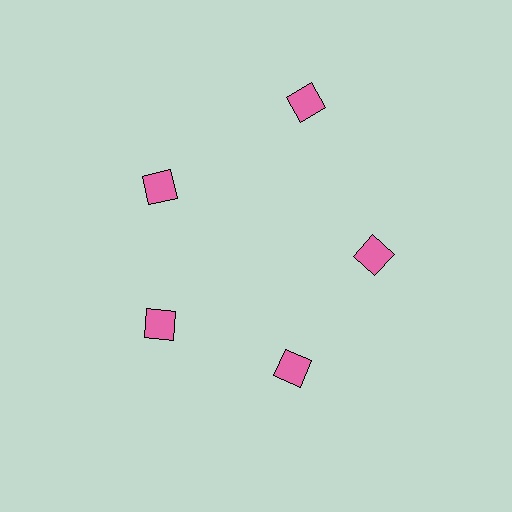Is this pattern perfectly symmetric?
No. The 5 pink squares are arranged in a ring, but one element near the 1 o'clock position is pushed outward from the center, breaking the 5-fold rotational symmetry.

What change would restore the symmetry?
The symmetry would be restored by moving it inward, back onto the ring so that all 5 squares sit at equal angles and equal distance from the center.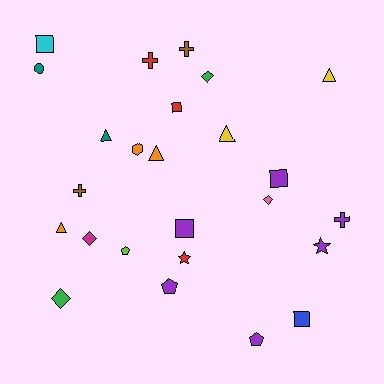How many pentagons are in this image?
There are 3 pentagons.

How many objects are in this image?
There are 25 objects.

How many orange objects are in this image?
There are 3 orange objects.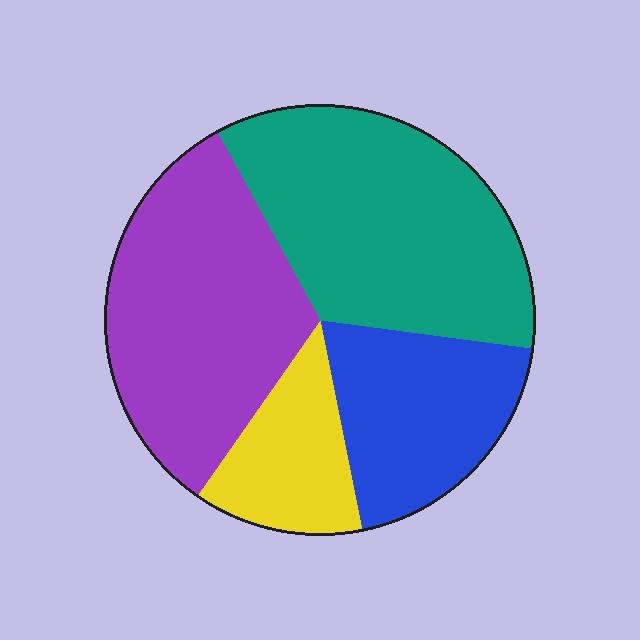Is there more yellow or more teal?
Teal.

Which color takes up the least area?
Yellow, at roughly 15%.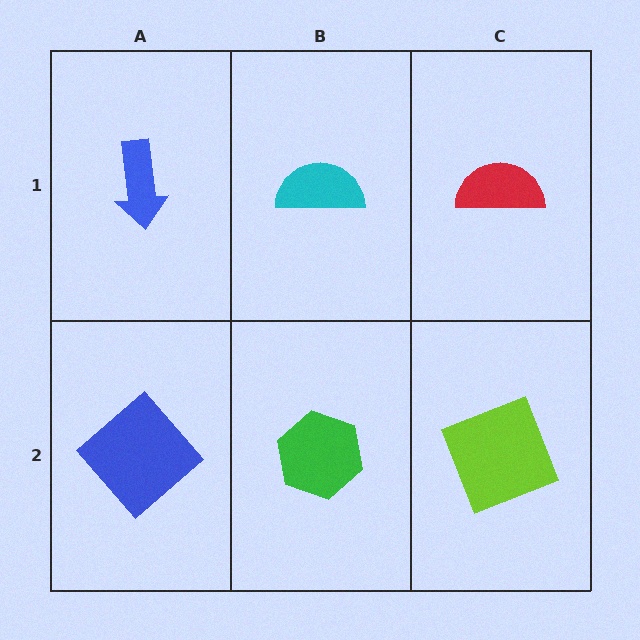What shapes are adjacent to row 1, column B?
A green hexagon (row 2, column B), a blue arrow (row 1, column A), a red semicircle (row 1, column C).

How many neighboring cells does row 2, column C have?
2.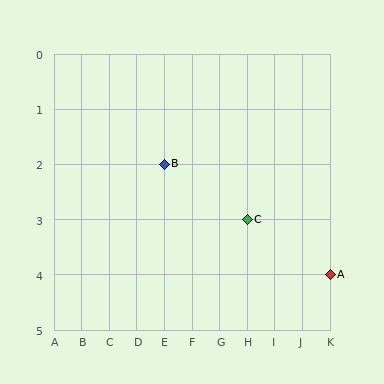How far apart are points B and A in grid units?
Points B and A are 6 columns and 2 rows apart (about 6.3 grid units diagonally).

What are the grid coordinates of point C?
Point C is at grid coordinates (H, 3).